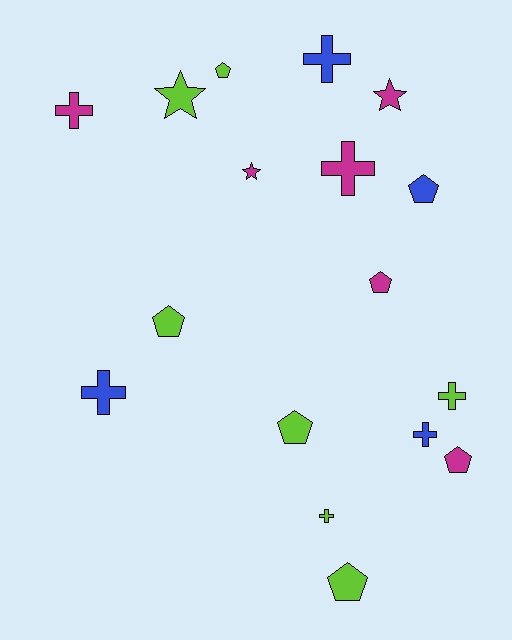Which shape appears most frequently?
Cross, with 7 objects.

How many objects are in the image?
There are 17 objects.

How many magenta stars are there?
There are 2 magenta stars.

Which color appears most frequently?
Lime, with 7 objects.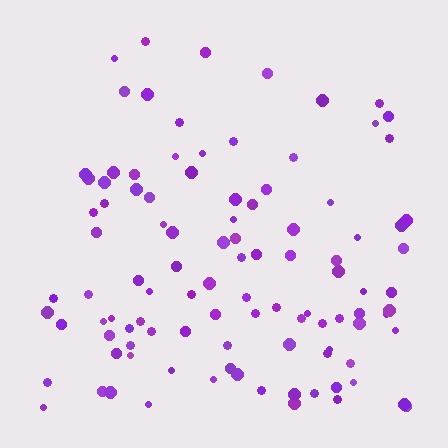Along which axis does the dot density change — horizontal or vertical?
Vertical.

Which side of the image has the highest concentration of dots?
The bottom.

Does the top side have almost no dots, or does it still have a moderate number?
Still a moderate number, just noticeably fewer than the bottom.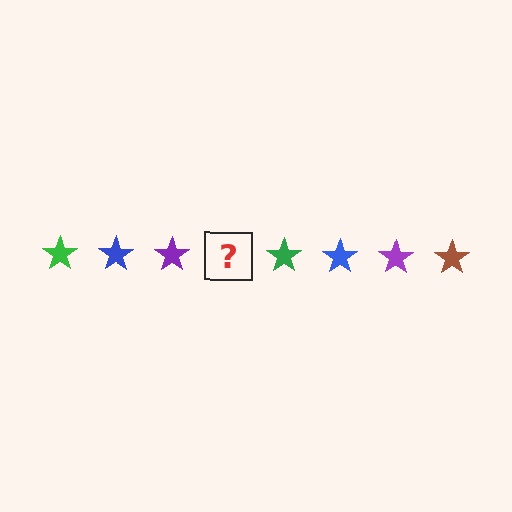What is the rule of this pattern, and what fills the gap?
The rule is that the pattern cycles through green, blue, purple, brown stars. The gap should be filled with a brown star.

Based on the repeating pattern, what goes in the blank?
The blank should be a brown star.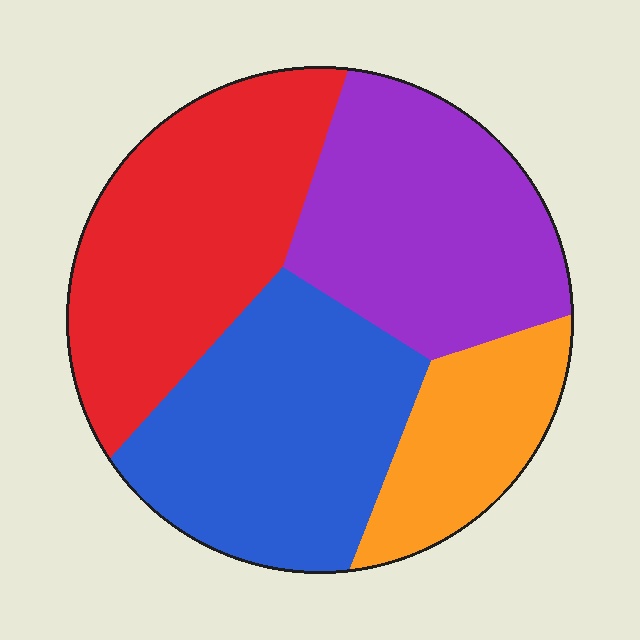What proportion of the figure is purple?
Purple takes up about one quarter (1/4) of the figure.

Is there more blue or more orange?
Blue.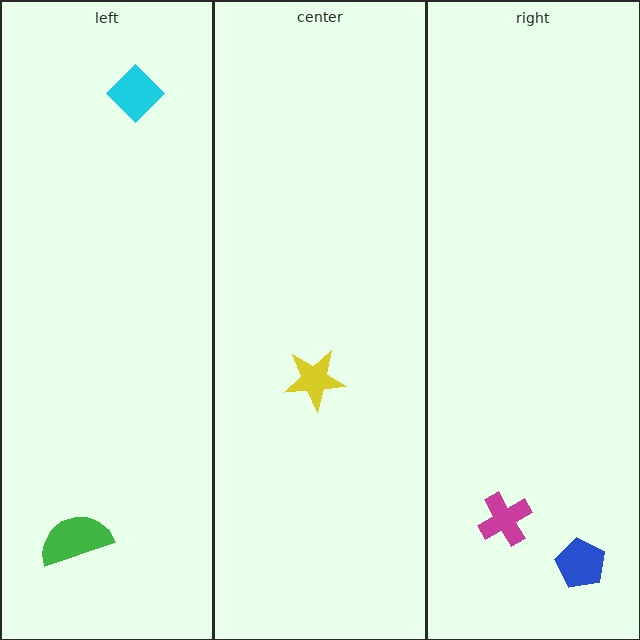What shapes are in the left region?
The cyan diamond, the green semicircle.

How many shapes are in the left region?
2.